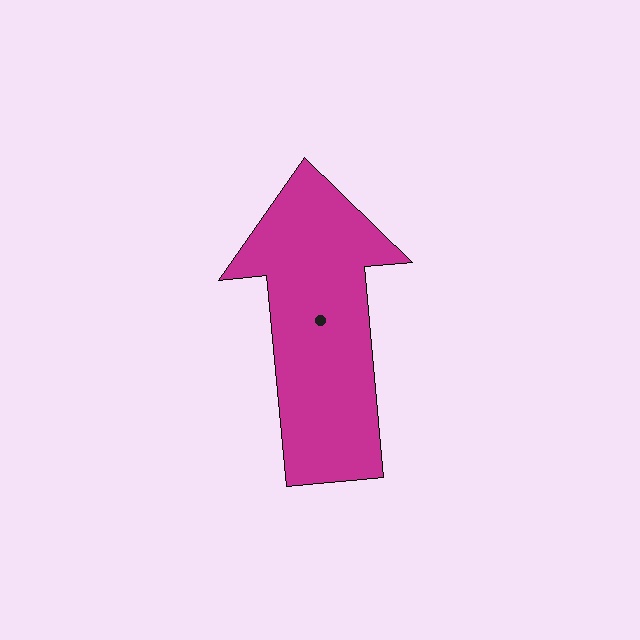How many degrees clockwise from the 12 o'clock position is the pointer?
Approximately 355 degrees.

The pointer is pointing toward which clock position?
Roughly 12 o'clock.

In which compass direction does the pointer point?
North.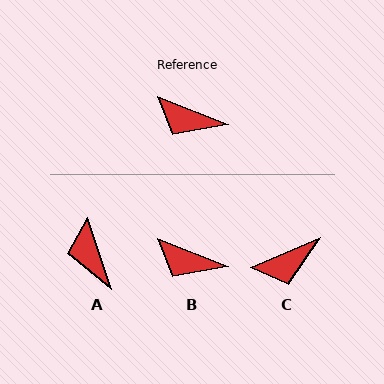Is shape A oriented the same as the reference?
No, it is off by about 51 degrees.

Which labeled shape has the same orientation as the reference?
B.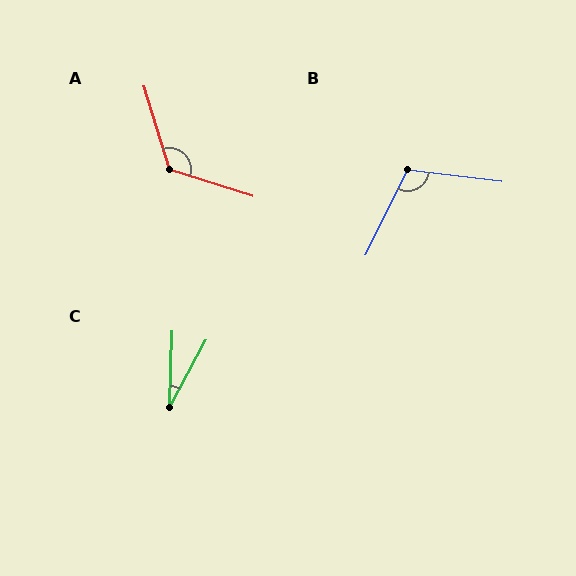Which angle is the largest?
A, at approximately 124 degrees.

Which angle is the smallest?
C, at approximately 26 degrees.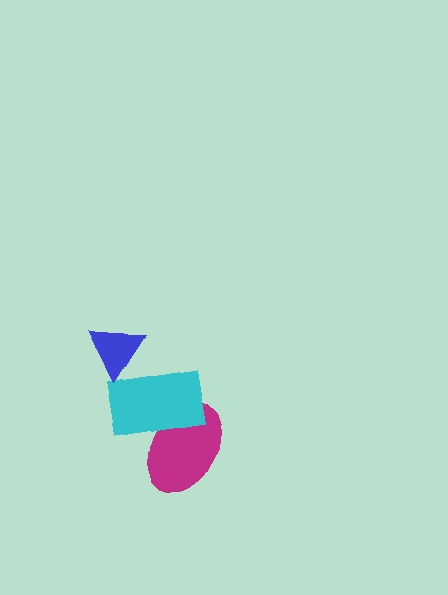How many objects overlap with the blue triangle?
1 object overlaps with the blue triangle.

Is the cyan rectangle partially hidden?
Yes, it is partially covered by another shape.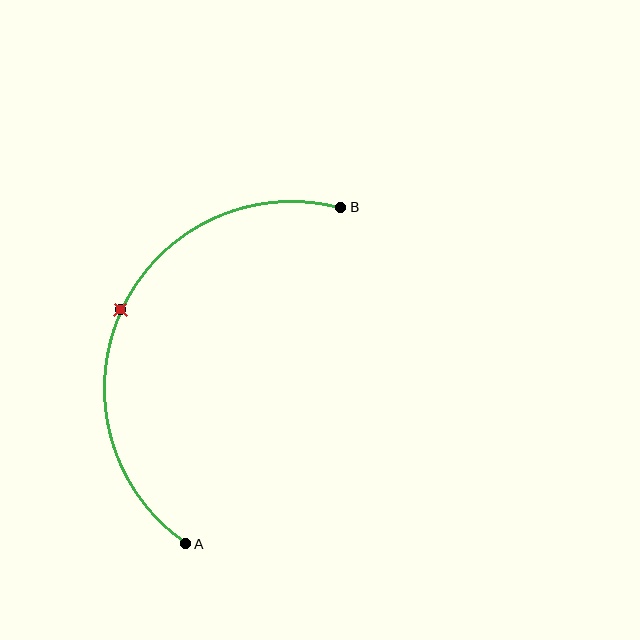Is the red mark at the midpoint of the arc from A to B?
Yes. The red mark lies on the arc at equal arc-length from both A and B — it is the arc midpoint.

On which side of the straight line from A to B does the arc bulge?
The arc bulges to the left of the straight line connecting A and B.